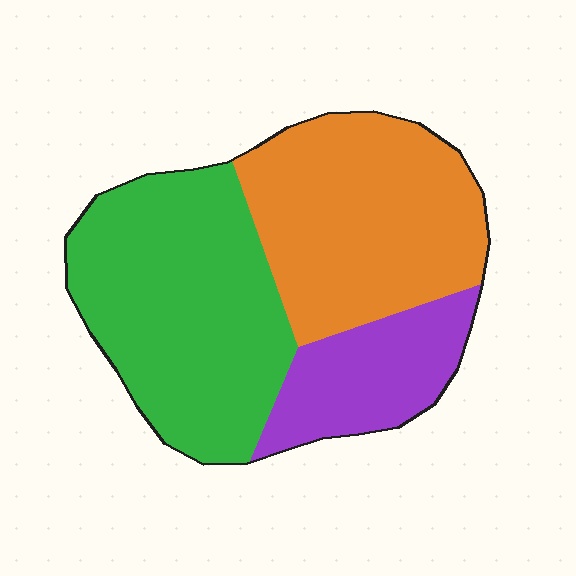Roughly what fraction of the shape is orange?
Orange covers around 40% of the shape.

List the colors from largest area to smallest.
From largest to smallest: green, orange, purple.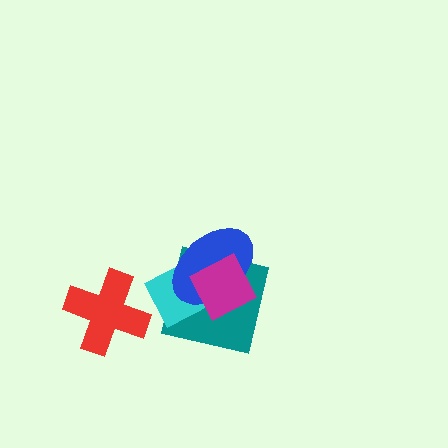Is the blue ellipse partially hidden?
Yes, it is partially covered by another shape.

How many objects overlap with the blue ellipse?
3 objects overlap with the blue ellipse.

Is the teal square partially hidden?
Yes, it is partially covered by another shape.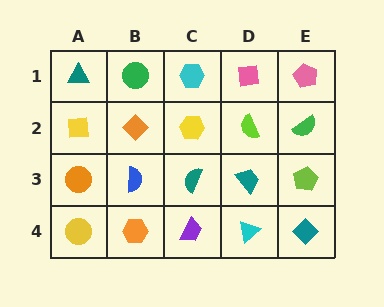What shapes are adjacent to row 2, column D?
A pink square (row 1, column D), a teal trapezoid (row 3, column D), a yellow hexagon (row 2, column C), a green semicircle (row 2, column E).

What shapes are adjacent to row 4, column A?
An orange circle (row 3, column A), an orange hexagon (row 4, column B).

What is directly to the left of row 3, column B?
An orange circle.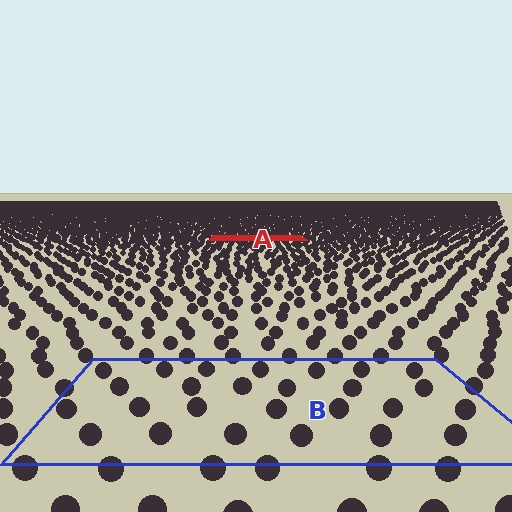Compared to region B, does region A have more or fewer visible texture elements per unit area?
Region A has more texture elements per unit area — they are packed more densely because it is farther away.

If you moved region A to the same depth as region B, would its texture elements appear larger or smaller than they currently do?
They would appear larger. At a closer depth, the same texture elements are projected at a bigger on-screen size.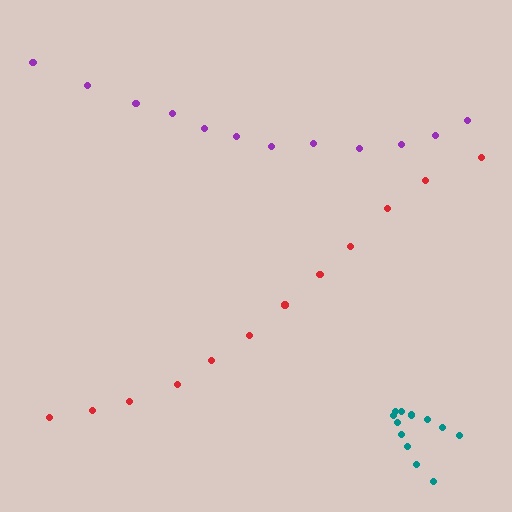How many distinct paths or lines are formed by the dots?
There are 3 distinct paths.